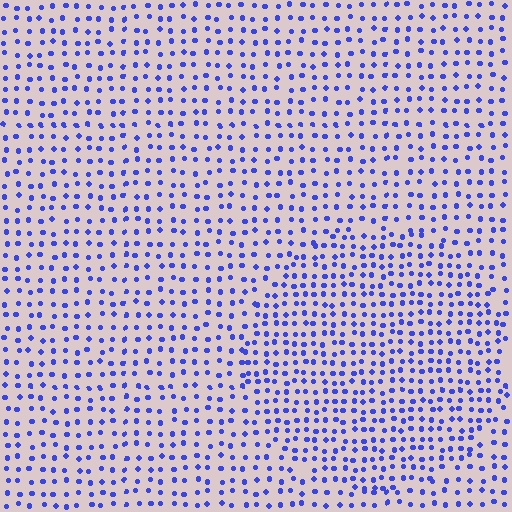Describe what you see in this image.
The image contains small blue elements arranged at two different densities. A circle-shaped region is visible where the elements are more densely packed than the surrounding area.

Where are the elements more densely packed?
The elements are more densely packed inside the circle boundary.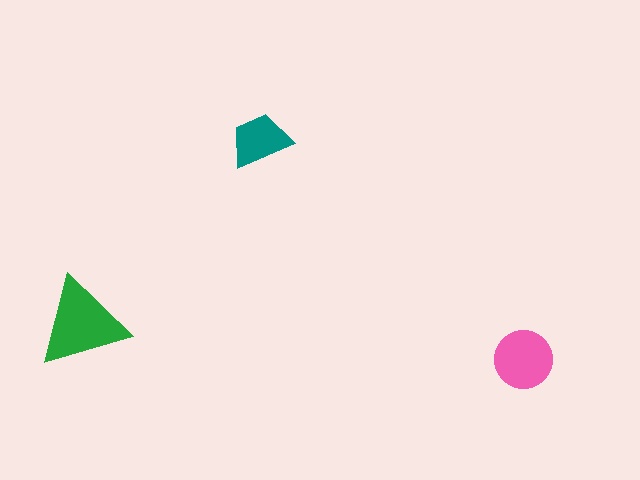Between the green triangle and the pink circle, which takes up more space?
The green triangle.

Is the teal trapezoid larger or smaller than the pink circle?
Smaller.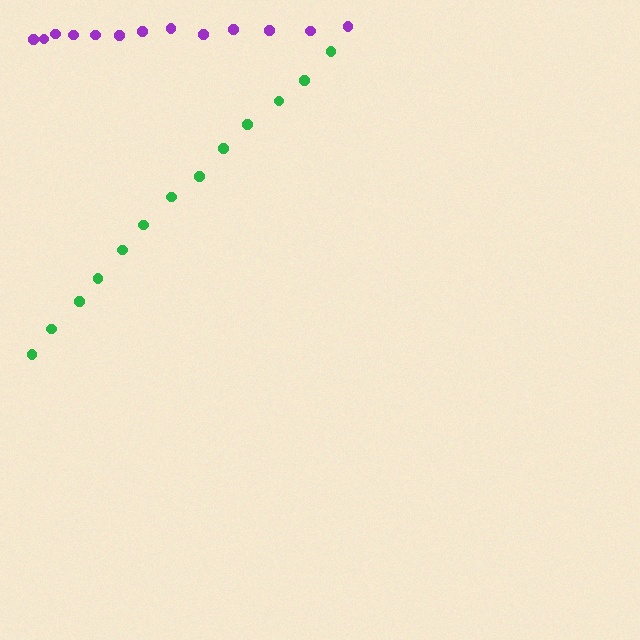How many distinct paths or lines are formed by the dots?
There are 2 distinct paths.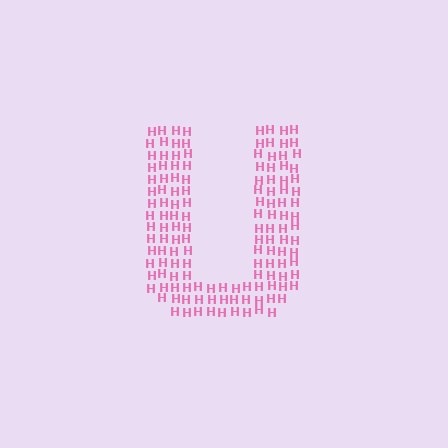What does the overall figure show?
The overall figure shows the letter U.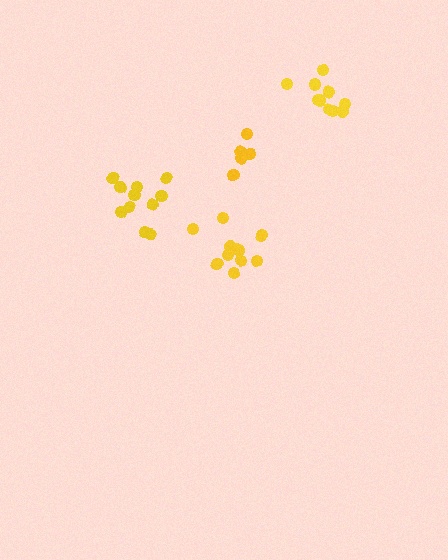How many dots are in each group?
Group 1: 11 dots, Group 2: 10 dots, Group 3: 5 dots, Group 4: 11 dots (37 total).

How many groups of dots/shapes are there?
There are 4 groups.